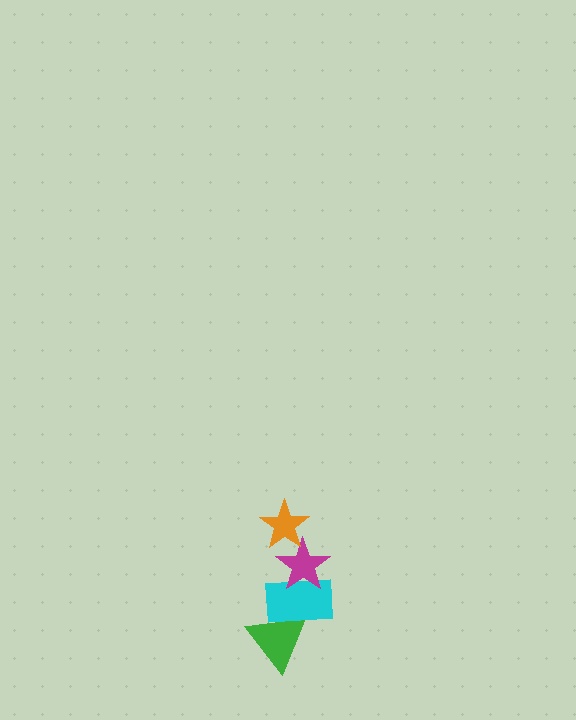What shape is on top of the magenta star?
The orange star is on top of the magenta star.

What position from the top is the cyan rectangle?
The cyan rectangle is 3rd from the top.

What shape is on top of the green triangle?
The cyan rectangle is on top of the green triangle.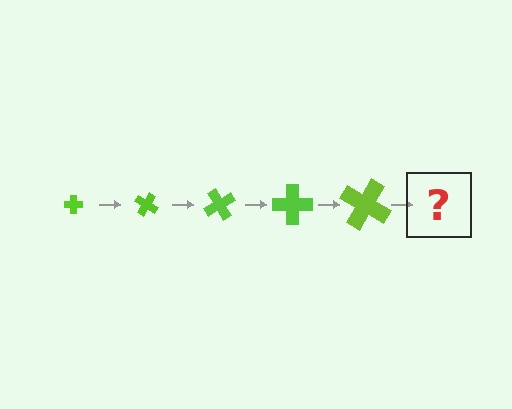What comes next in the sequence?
The next element should be a cross, larger than the previous one and rotated 150 degrees from the start.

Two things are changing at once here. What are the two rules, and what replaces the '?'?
The two rules are that the cross grows larger each step and it rotates 30 degrees each step. The '?' should be a cross, larger than the previous one and rotated 150 degrees from the start.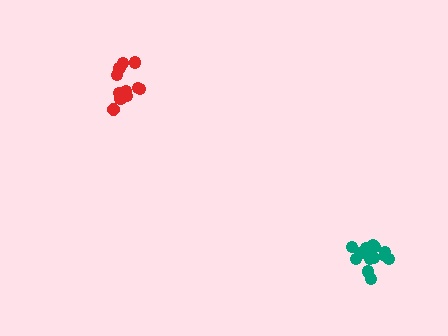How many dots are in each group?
Group 1: 12 dots, Group 2: 14 dots (26 total).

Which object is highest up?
The red cluster is topmost.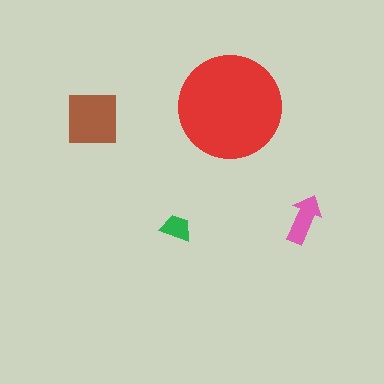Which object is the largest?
The red circle.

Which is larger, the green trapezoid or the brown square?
The brown square.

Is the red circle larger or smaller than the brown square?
Larger.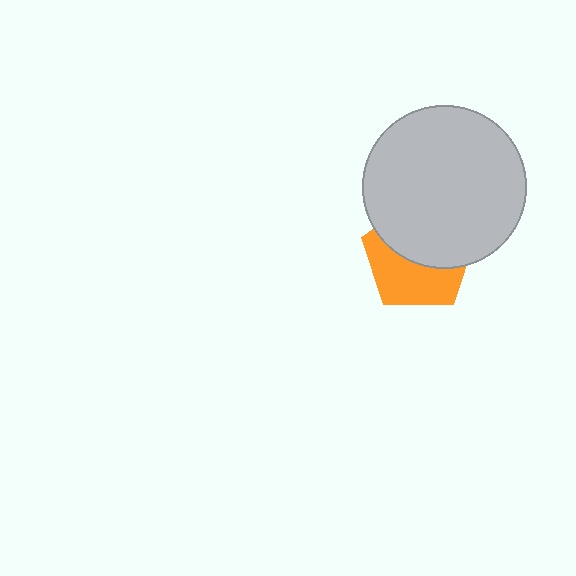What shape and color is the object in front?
The object in front is a light gray circle.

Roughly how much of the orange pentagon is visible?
About half of it is visible (roughly 48%).